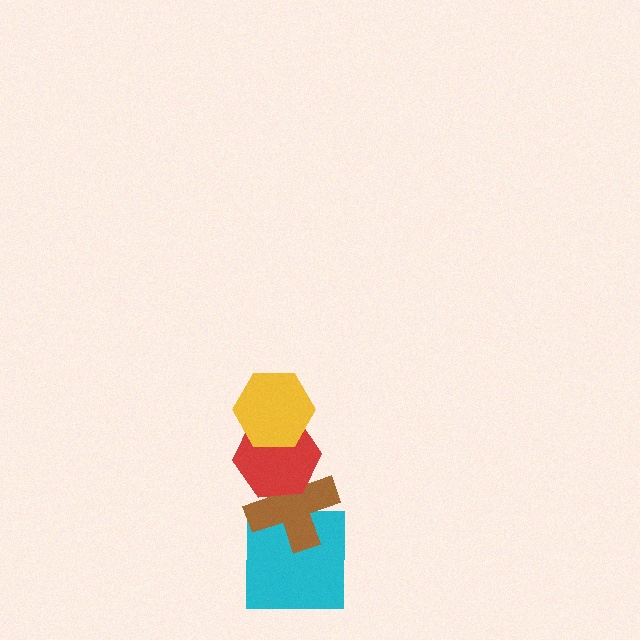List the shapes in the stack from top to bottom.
From top to bottom: the yellow hexagon, the red hexagon, the brown cross, the cyan square.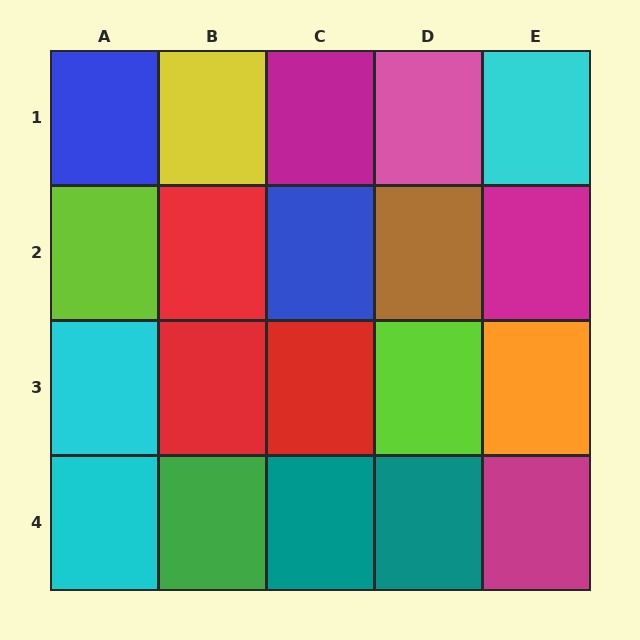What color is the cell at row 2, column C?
Blue.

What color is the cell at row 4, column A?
Cyan.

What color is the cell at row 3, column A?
Cyan.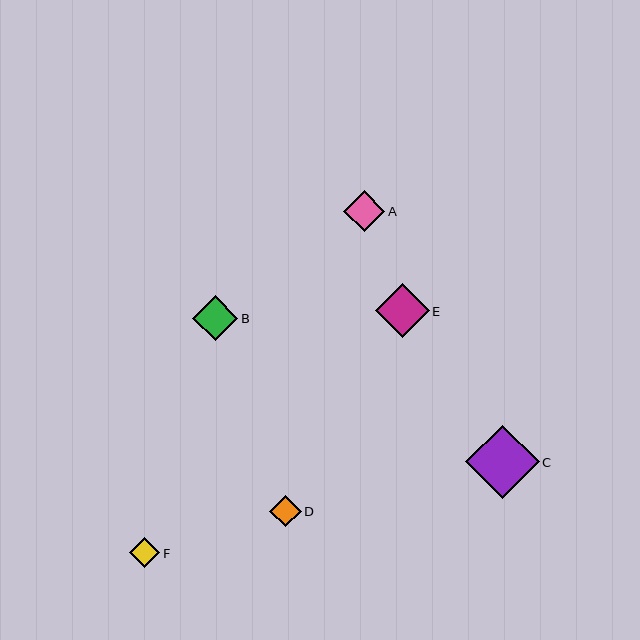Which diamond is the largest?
Diamond C is the largest with a size of approximately 73 pixels.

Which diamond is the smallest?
Diamond F is the smallest with a size of approximately 30 pixels.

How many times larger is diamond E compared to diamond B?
Diamond E is approximately 1.2 times the size of diamond B.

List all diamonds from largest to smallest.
From largest to smallest: C, E, B, A, D, F.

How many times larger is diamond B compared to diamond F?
Diamond B is approximately 1.5 times the size of diamond F.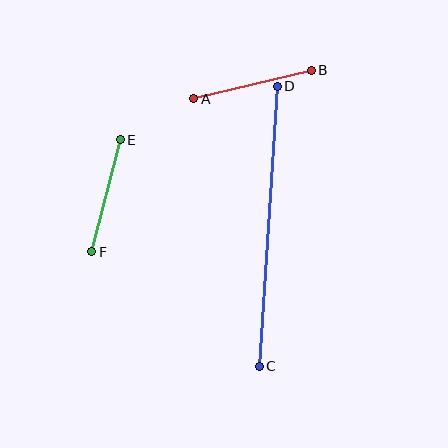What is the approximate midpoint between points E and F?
The midpoint is at approximately (106, 196) pixels.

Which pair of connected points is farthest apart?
Points C and D are farthest apart.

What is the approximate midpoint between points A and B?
The midpoint is at approximately (253, 85) pixels.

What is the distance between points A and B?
The distance is approximately 121 pixels.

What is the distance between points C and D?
The distance is approximately 280 pixels.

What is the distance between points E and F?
The distance is approximately 115 pixels.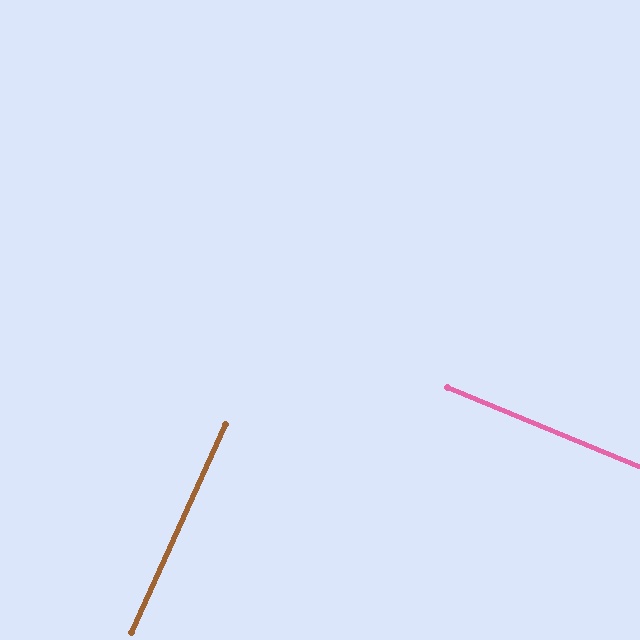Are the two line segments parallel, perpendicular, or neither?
Perpendicular — they meet at approximately 88°.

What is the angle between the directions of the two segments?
Approximately 88 degrees.